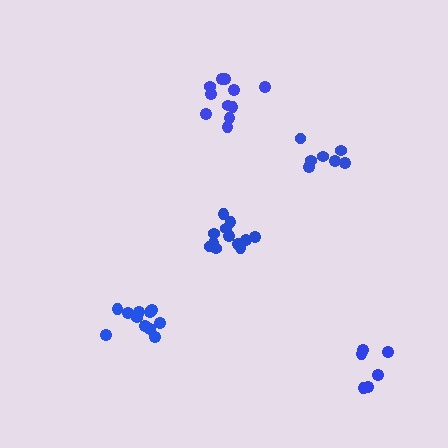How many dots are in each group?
Group 1: 12 dots, Group 2: 11 dots, Group 3: 6 dots, Group 4: 7 dots, Group 5: 12 dots (48 total).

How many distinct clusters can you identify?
There are 5 distinct clusters.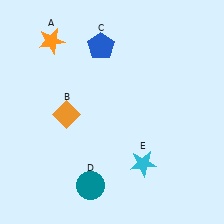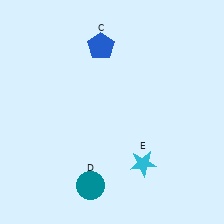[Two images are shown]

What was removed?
The orange diamond (B), the orange star (A) were removed in Image 2.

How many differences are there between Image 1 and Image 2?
There are 2 differences between the two images.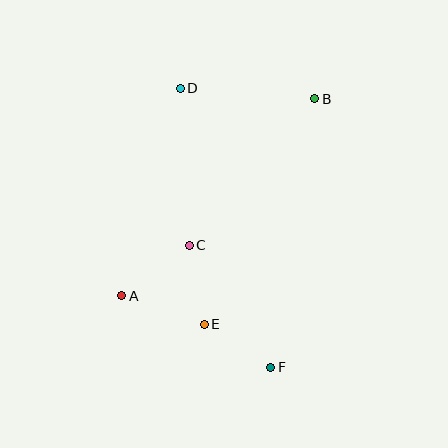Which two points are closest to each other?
Points E and F are closest to each other.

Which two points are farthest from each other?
Points D and F are farthest from each other.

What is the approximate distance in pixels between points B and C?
The distance between B and C is approximately 193 pixels.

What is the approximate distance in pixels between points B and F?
The distance between B and F is approximately 272 pixels.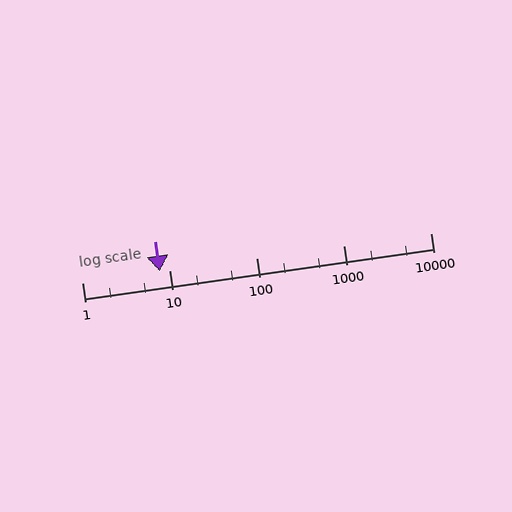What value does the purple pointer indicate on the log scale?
The pointer indicates approximately 7.9.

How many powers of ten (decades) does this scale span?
The scale spans 4 decades, from 1 to 10000.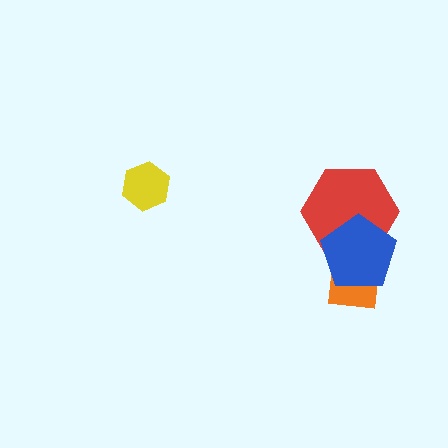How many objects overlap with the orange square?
2 objects overlap with the orange square.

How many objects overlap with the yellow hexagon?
0 objects overlap with the yellow hexagon.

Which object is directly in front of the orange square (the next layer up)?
The red hexagon is directly in front of the orange square.